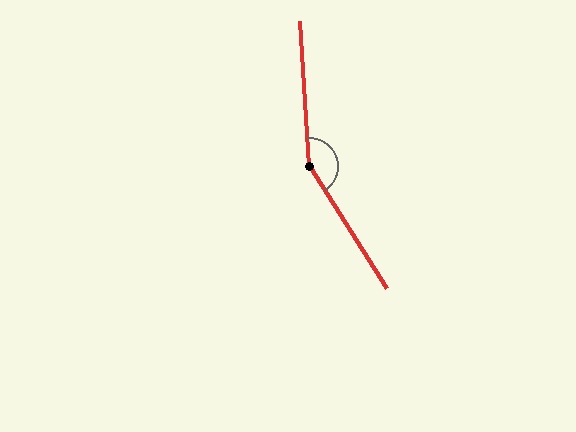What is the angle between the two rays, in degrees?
Approximately 151 degrees.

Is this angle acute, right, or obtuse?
It is obtuse.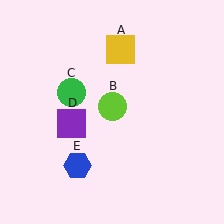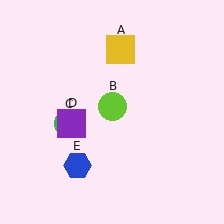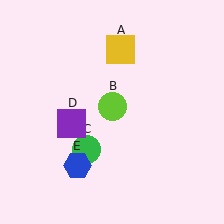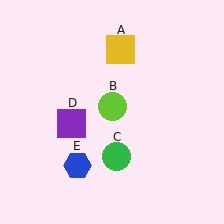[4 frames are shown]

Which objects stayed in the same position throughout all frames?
Yellow square (object A) and lime circle (object B) and purple square (object D) and blue hexagon (object E) remained stationary.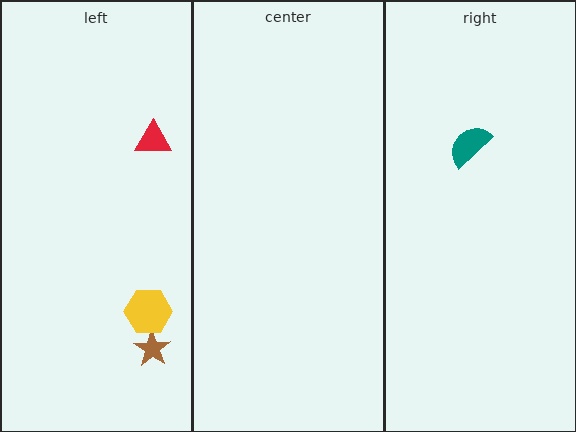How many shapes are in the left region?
3.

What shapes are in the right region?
The teal semicircle.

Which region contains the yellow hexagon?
The left region.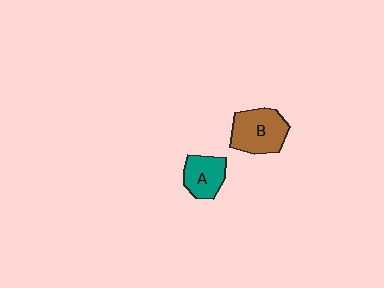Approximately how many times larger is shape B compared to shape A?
Approximately 1.4 times.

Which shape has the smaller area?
Shape A (teal).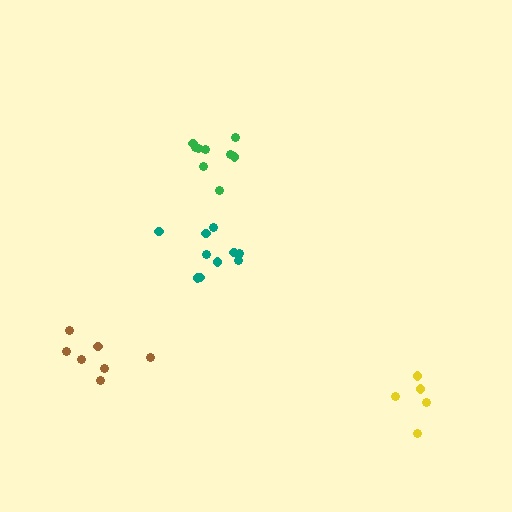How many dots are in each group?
Group 1: 5 dots, Group 2: 9 dots, Group 3: 7 dots, Group 4: 10 dots (31 total).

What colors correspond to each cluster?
The clusters are colored: yellow, green, brown, teal.